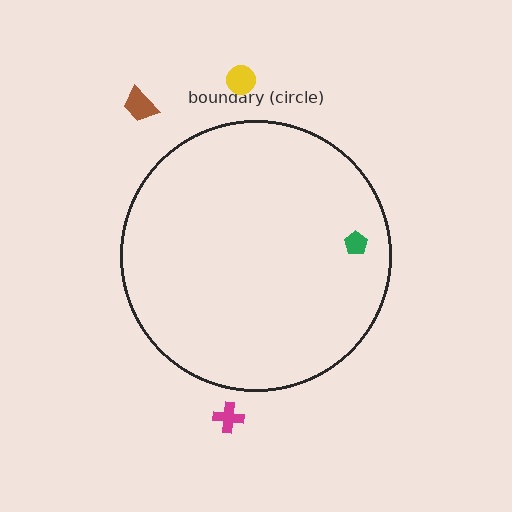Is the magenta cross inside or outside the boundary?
Outside.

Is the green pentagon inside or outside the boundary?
Inside.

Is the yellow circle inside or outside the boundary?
Outside.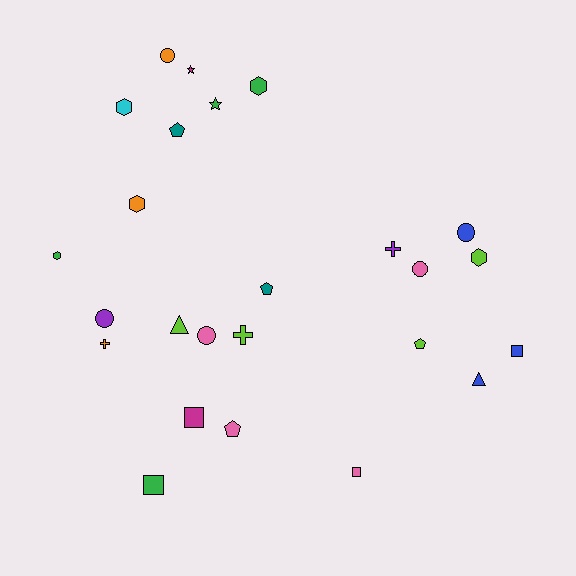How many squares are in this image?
There are 4 squares.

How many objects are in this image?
There are 25 objects.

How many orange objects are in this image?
There are 3 orange objects.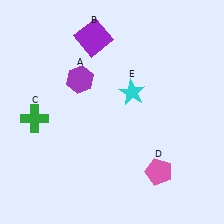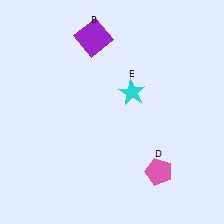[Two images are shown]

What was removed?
The purple hexagon (A), the green cross (C) were removed in Image 2.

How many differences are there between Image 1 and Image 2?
There are 2 differences between the two images.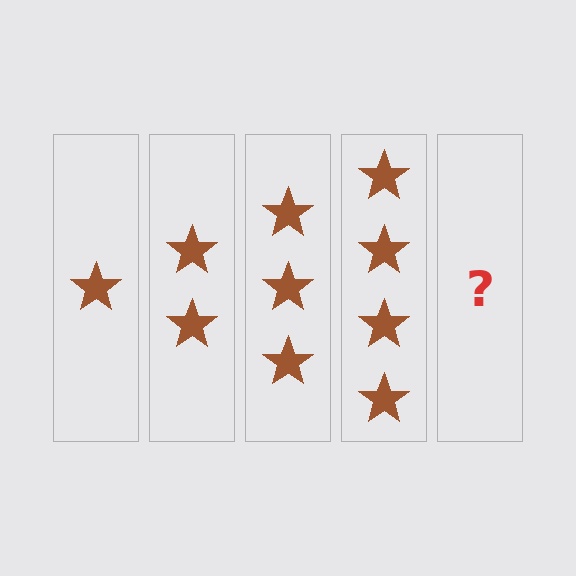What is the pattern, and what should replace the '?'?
The pattern is that each step adds one more star. The '?' should be 5 stars.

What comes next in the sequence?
The next element should be 5 stars.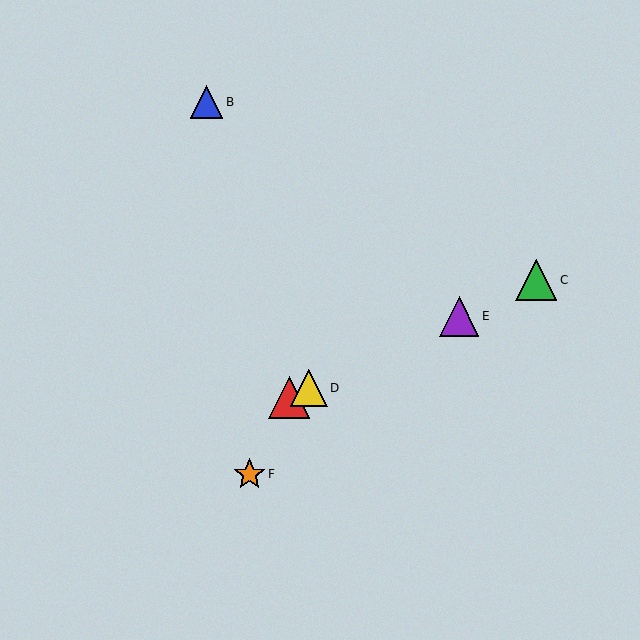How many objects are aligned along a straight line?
4 objects (A, C, D, E) are aligned along a straight line.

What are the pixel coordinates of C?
Object C is at (536, 280).